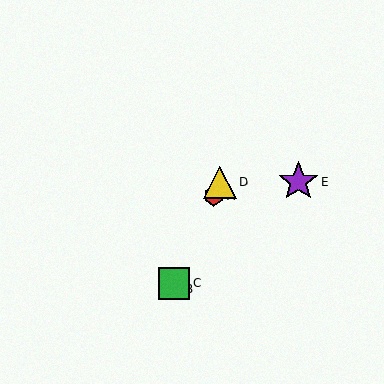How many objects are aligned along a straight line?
4 objects (A, B, C, D) are aligned along a straight line.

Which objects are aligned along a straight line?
Objects A, B, C, D are aligned along a straight line.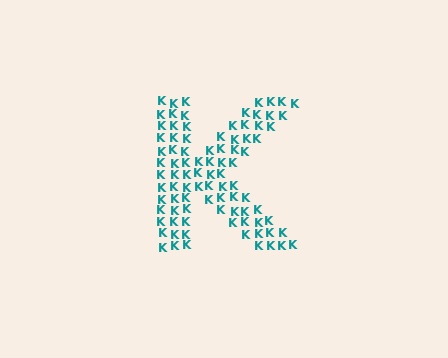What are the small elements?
The small elements are letter K's.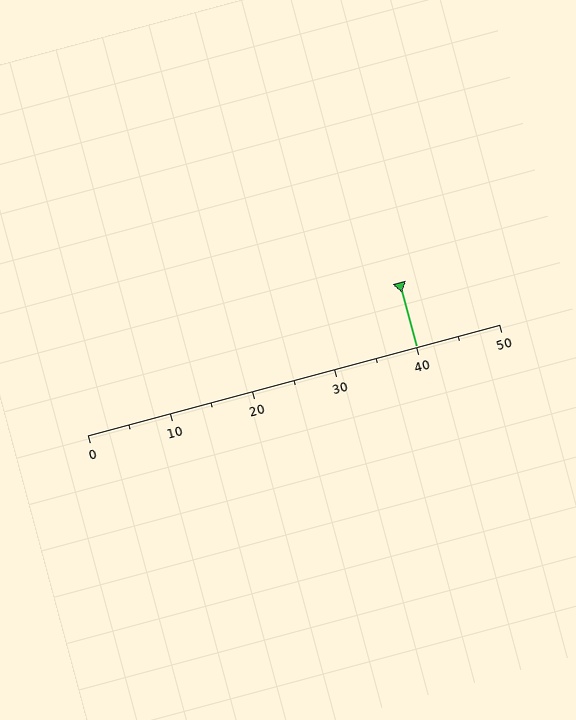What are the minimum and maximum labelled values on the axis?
The axis runs from 0 to 50.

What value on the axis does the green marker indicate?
The marker indicates approximately 40.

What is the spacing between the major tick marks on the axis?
The major ticks are spaced 10 apart.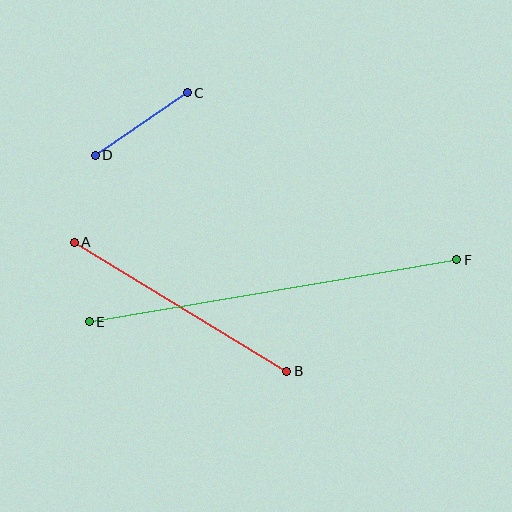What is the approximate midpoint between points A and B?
The midpoint is at approximately (181, 307) pixels.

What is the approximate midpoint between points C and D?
The midpoint is at approximately (141, 124) pixels.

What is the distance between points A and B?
The distance is approximately 248 pixels.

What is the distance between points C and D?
The distance is approximately 111 pixels.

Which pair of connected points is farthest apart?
Points E and F are farthest apart.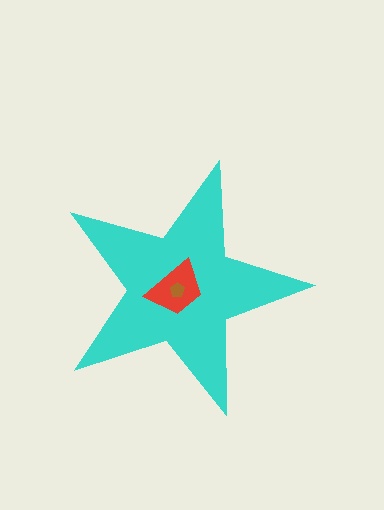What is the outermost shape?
The cyan star.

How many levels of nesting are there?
3.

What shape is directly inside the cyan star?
The red trapezoid.